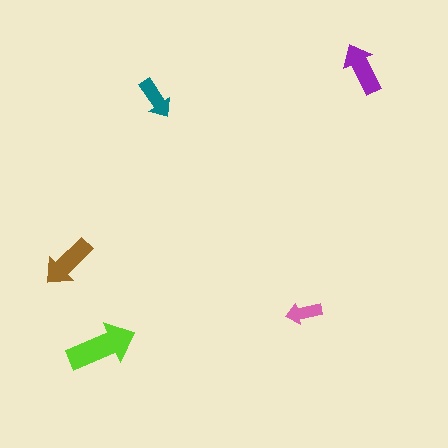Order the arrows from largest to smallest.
the lime one, the brown one, the purple one, the teal one, the pink one.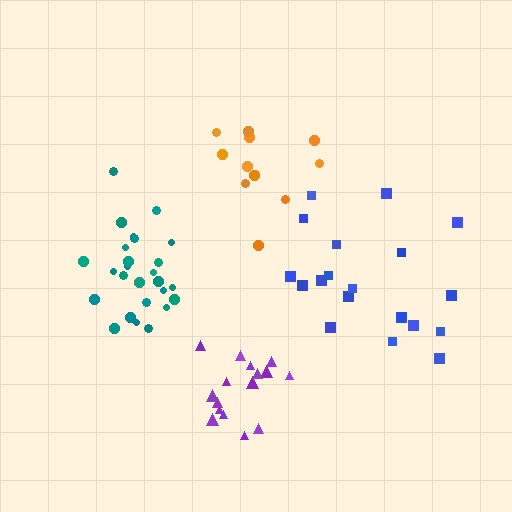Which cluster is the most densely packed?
Purple.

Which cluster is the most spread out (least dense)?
Blue.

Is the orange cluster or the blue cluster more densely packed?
Orange.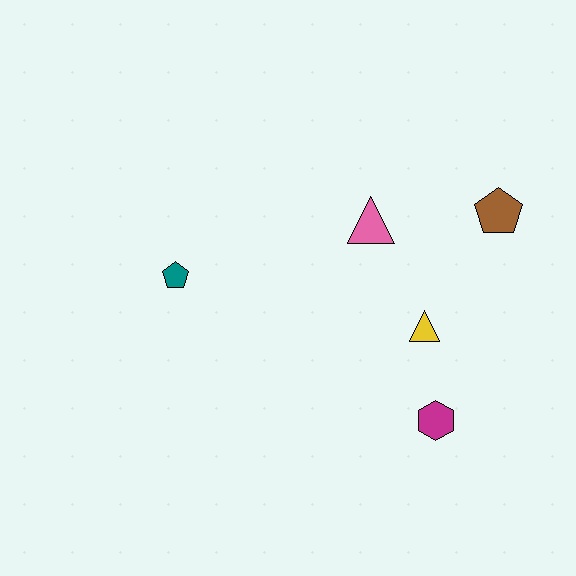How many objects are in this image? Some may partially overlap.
There are 5 objects.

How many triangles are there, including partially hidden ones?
There are 2 triangles.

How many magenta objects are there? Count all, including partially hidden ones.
There is 1 magenta object.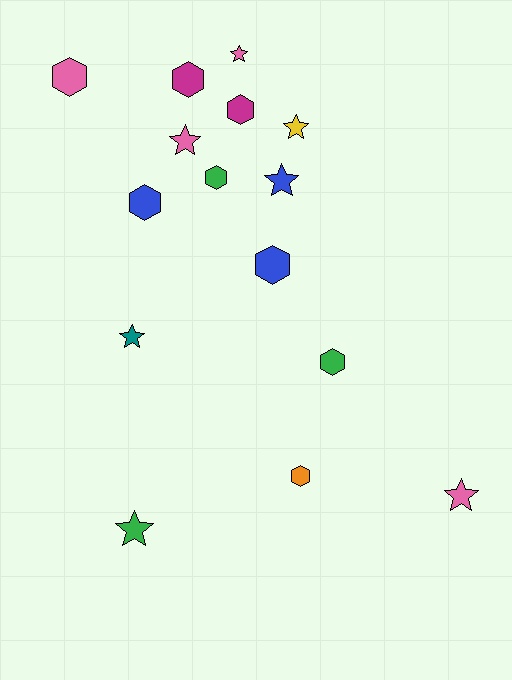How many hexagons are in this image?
There are 8 hexagons.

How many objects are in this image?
There are 15 objects.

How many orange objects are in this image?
There is 1 orange object.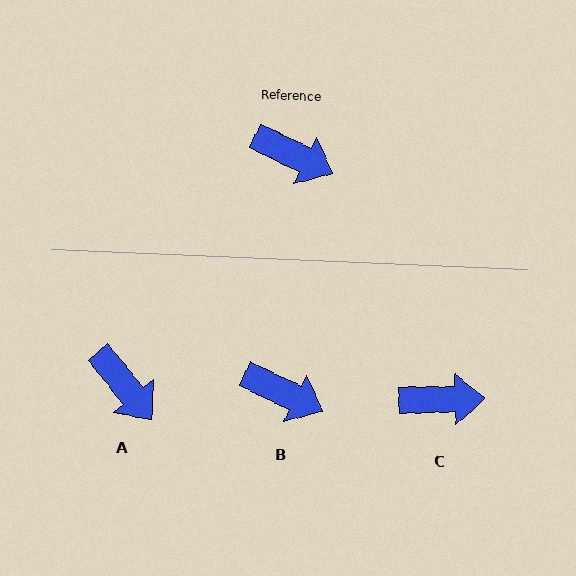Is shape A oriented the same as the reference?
No, it is off by about 25 degrees.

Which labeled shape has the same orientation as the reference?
B.